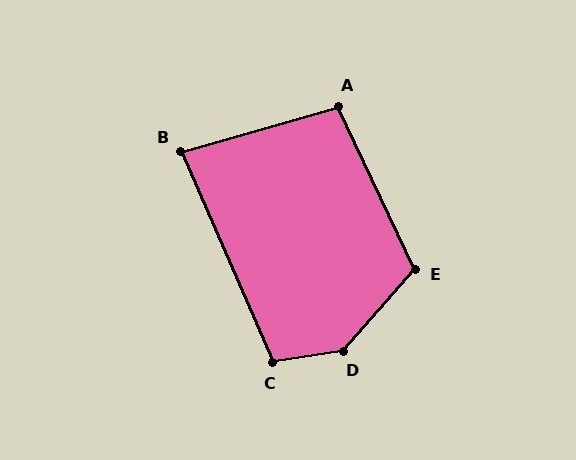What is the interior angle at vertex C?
Approximately 105 degrees (obtuse).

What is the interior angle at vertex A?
Approximately 100 degrees (obtuse).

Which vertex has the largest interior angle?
D, at approximately 140 degrees.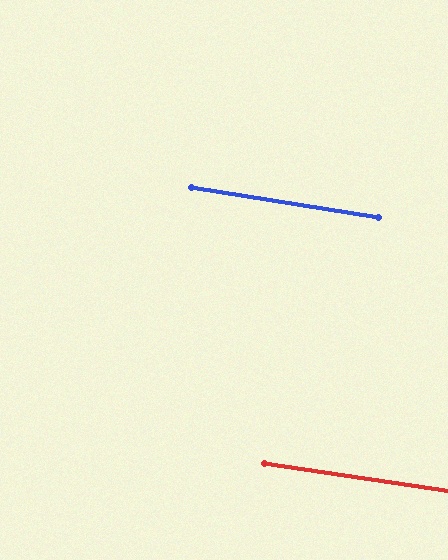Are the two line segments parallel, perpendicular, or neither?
Parallel — their directions differ by only 1.0°.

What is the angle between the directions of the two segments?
Approximately 1 degree.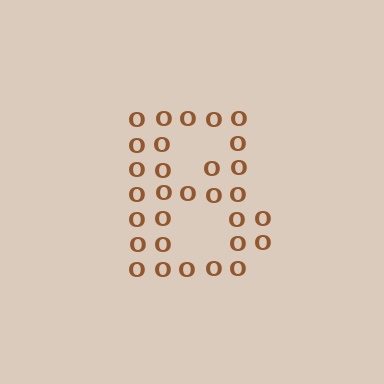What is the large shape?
The large shape is the letter B.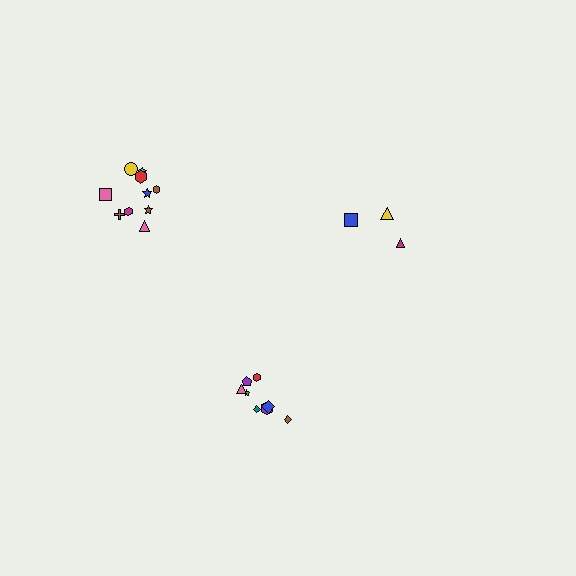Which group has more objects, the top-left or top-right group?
The top-left group.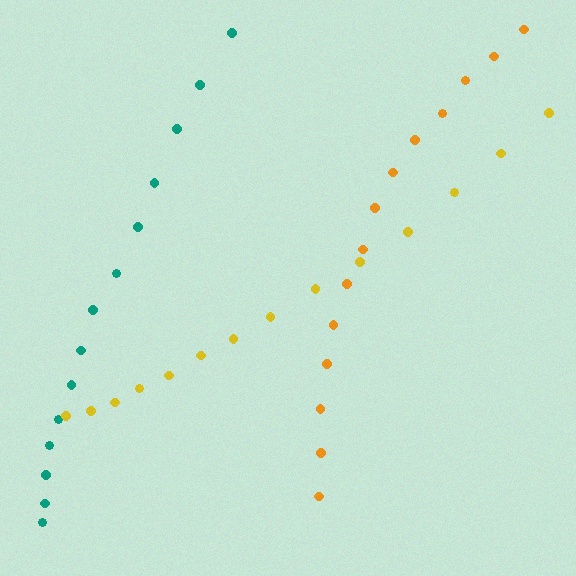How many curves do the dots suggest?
There are 3 distinct paths.